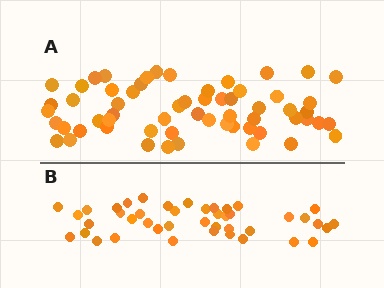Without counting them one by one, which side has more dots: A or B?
Region A (the top region) has more dots.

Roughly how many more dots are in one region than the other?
Region A has approximately 15 more dots than region B.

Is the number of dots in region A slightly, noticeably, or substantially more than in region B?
Region A has noticeably more, but not dramatically so. The ratio is roughly 1.4 to 1.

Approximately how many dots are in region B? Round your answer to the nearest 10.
About 40 dots. (The exact count is 43, which rounds to 40.)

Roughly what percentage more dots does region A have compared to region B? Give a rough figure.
About 40% more.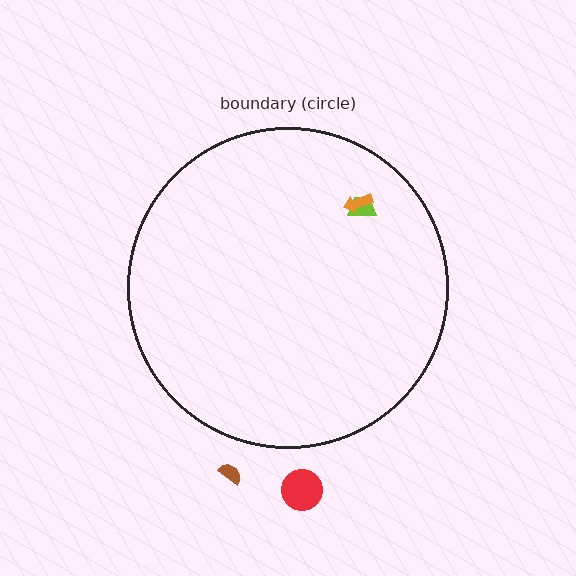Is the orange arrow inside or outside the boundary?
Inside.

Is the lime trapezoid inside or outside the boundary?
Inside.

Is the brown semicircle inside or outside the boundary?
Outside.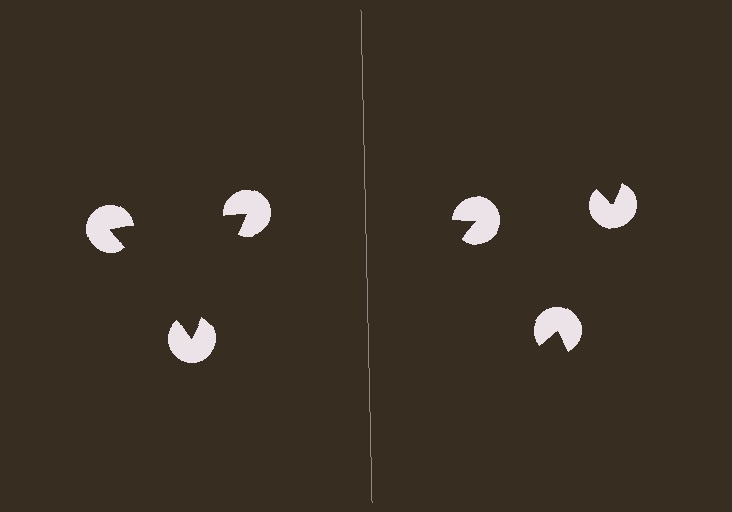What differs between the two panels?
The pac-man discs are positioned identically on both sides; only the wedge orientations differ. On the left they align to a triangle; on the right they are misaligned.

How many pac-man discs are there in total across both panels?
6 — 3 on each side.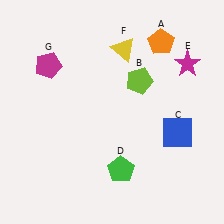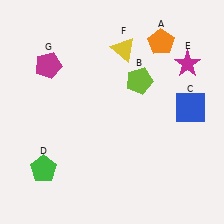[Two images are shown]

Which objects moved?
The objects that moved are: the blue square (C), the green pentagon (D).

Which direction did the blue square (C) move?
The blue square (C) moved up.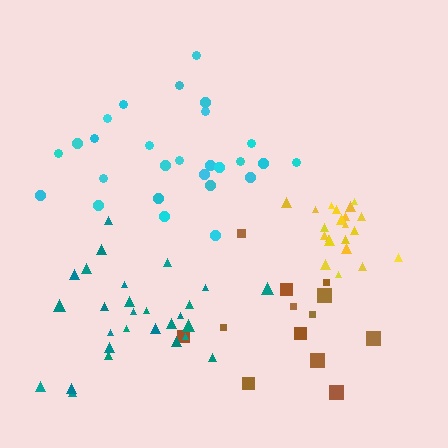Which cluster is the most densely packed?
Yellow.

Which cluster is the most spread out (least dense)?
Brown.